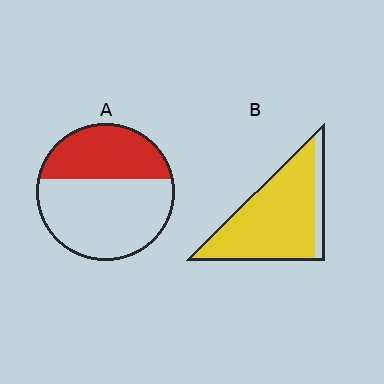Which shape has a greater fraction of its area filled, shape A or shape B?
Shape B.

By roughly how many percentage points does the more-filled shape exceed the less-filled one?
By roughly 50 percentage points (B over A).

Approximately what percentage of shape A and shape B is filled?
A is approximately 40% and B is approximately 85%.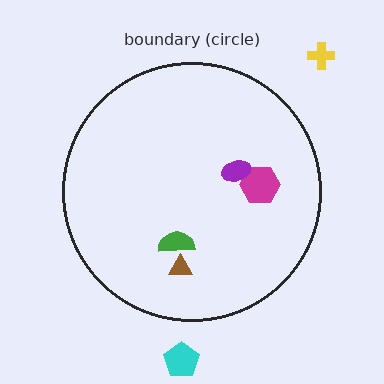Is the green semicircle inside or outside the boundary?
Inside.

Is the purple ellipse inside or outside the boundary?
Inside.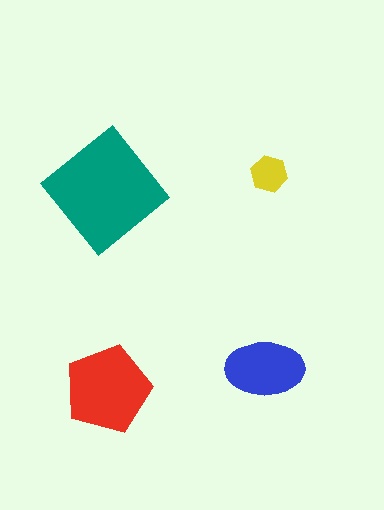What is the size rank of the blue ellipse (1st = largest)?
3rd.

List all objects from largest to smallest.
The teal diamond, the red pentagon, the blue ellipse, the yellow hexagon.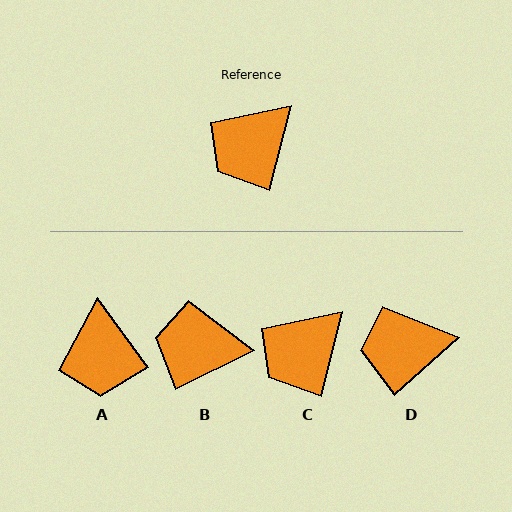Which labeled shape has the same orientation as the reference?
C.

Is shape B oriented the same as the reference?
No, it is off by about 50 degrees.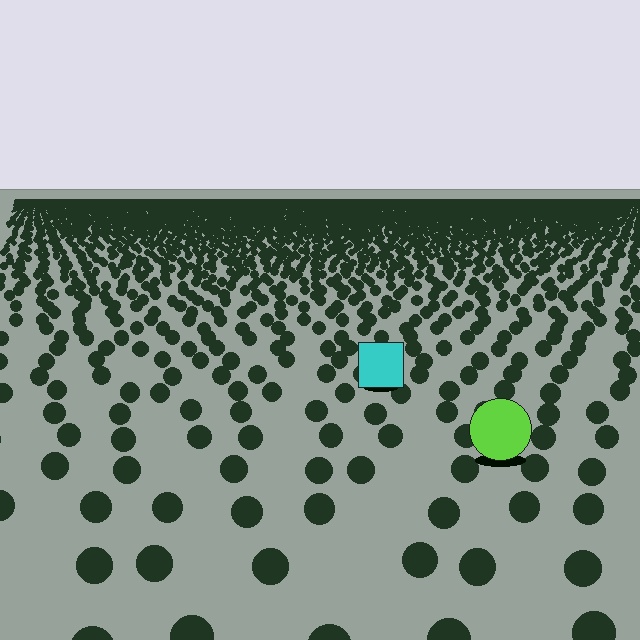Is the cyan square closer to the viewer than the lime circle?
No. The lime circle is closer — you can tell from the texture gradient: the ground texture is coarser near it.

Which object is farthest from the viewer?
The cyan square is farthest from the viewer. It appears smaller and the ground texture around it is denser.